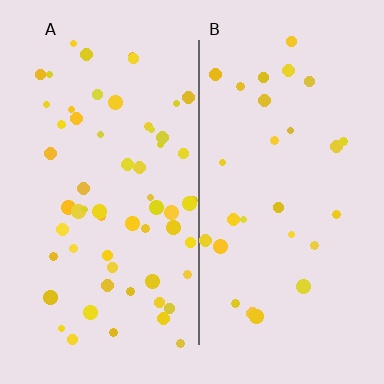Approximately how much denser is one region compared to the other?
Approximately 2.1× — region A over region B.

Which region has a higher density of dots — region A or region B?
A (the left).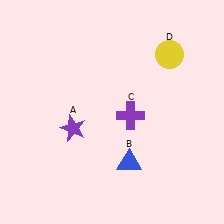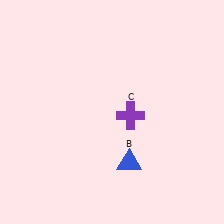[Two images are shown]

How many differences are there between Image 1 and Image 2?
There are 2 differences between the two images.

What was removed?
The yellow circle (D), the purple star (A) were removed in Image 2.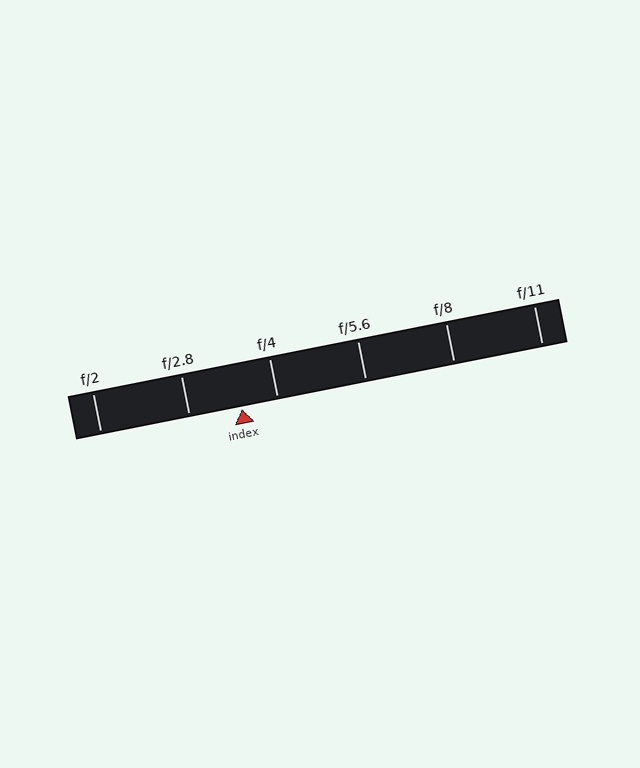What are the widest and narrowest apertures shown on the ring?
The widest aperture shown is f/2 and the narrowest is f/11.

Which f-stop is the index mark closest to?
The index mark is closest to f/4.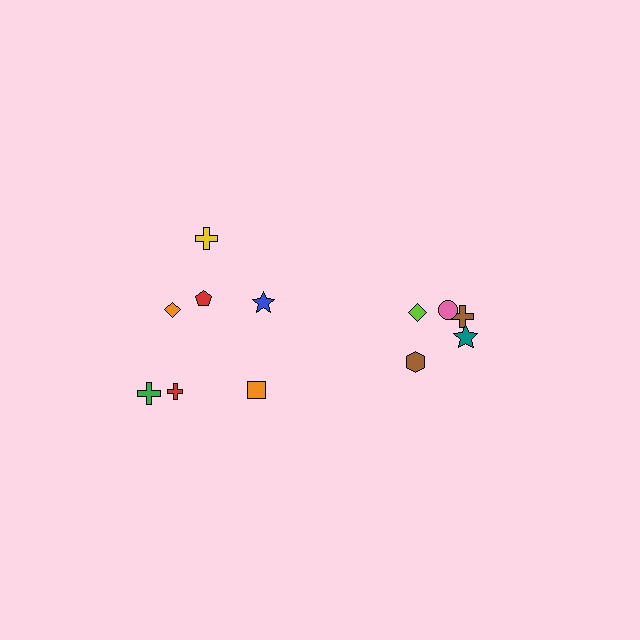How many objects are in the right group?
There are 5 objects.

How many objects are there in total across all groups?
There are 12 objects.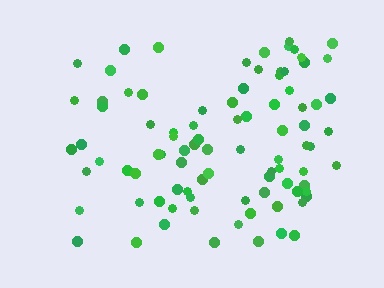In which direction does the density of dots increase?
From left to right, with the right side densest.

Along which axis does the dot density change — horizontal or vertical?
Horizontal.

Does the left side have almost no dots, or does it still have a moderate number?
Still a moderate number, just noticeably fewer than the right.